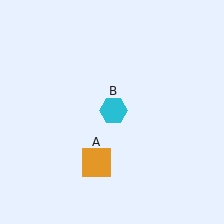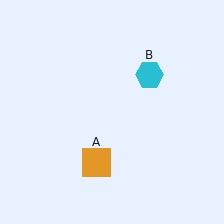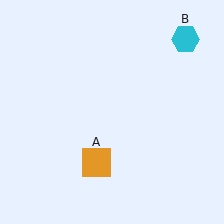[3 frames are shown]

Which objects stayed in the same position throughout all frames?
Orange square (object A) remained stationary.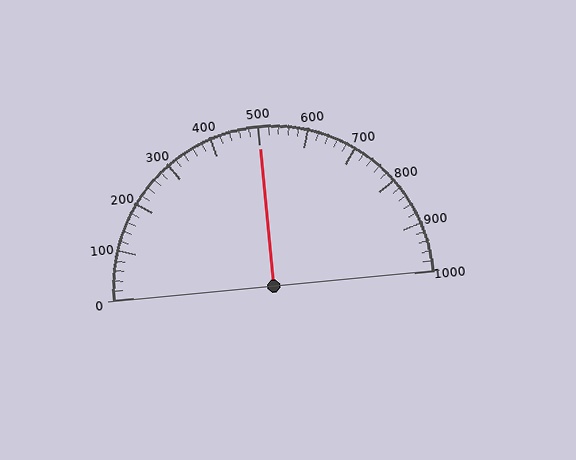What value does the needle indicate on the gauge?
The needle indicates approximately 500.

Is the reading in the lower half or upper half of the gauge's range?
The reading is in the upper half of the range (0 to 1000).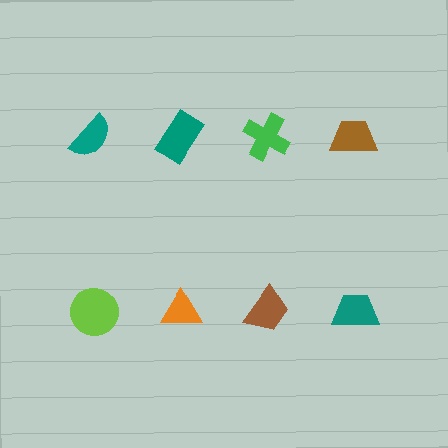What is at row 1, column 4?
A brown trapezoid.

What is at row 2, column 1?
A lime circle.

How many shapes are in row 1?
4 shapes.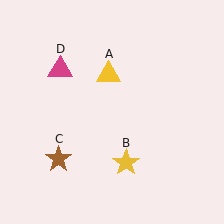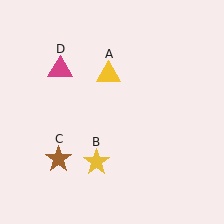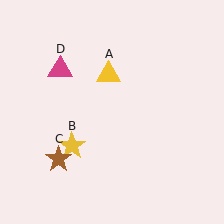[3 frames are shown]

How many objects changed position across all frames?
1 object changed position: yellow star (object B).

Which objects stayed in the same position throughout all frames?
Yellow triangle (object A) and brown star (object C) and magenta triangle (object D) remained stationary.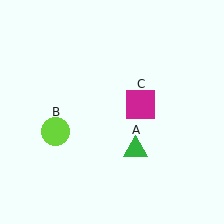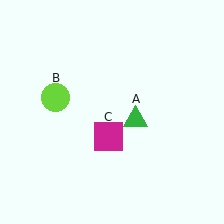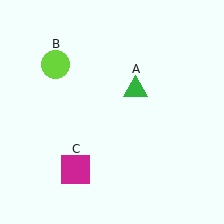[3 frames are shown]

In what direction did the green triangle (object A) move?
The green triangle (object A) moved up.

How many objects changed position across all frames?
3 objects changed position: green triangle (object A), lime circle (object B), magenta square (object C).